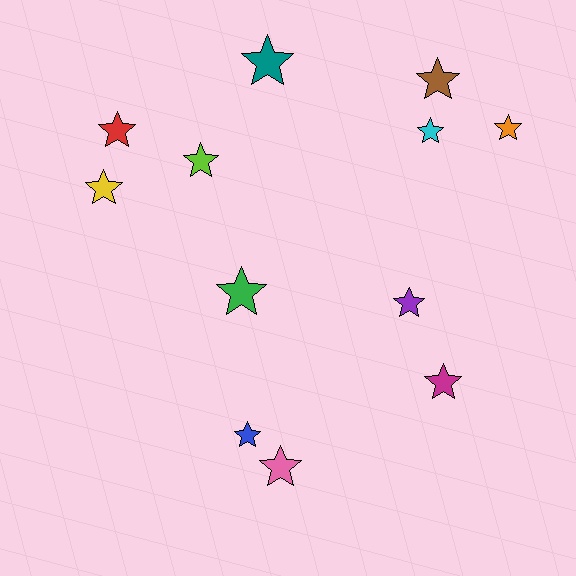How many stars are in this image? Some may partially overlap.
There are 12 stars.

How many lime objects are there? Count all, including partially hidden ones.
There is 1 lime object.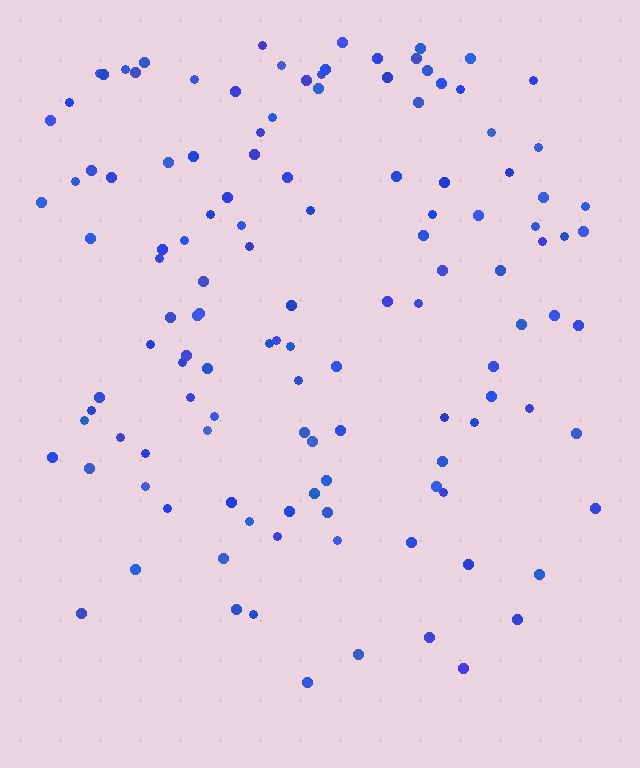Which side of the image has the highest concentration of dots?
The top.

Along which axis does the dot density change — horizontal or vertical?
Vertical.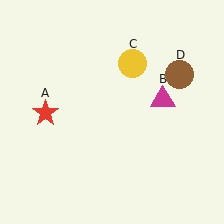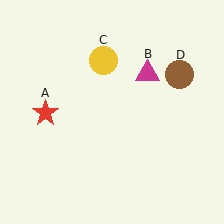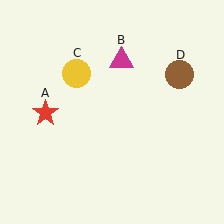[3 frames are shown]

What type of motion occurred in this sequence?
The magenta triangle (object B), yellow circle (object C) rotated counterclockwise around the center of the scene.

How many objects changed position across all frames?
2 objects changed position: magenta triangle (object B), yellow circle (object C).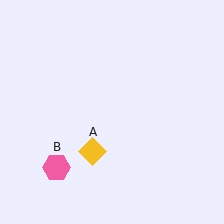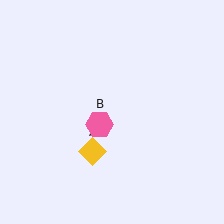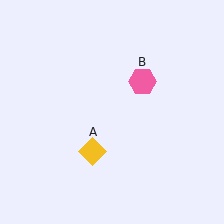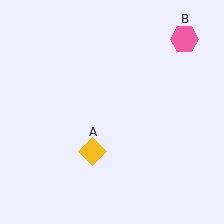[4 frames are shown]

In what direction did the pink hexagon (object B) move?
The pink hexagon (object B) moved up and to the right.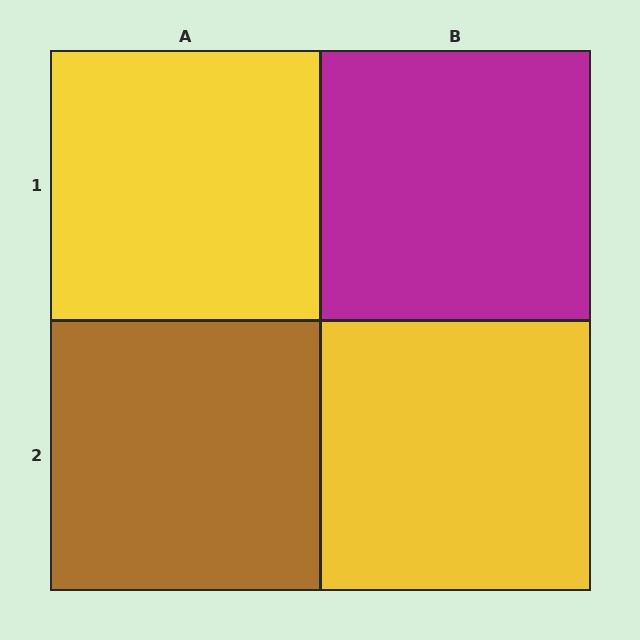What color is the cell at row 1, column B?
Magenta.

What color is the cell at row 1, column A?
Yellow.